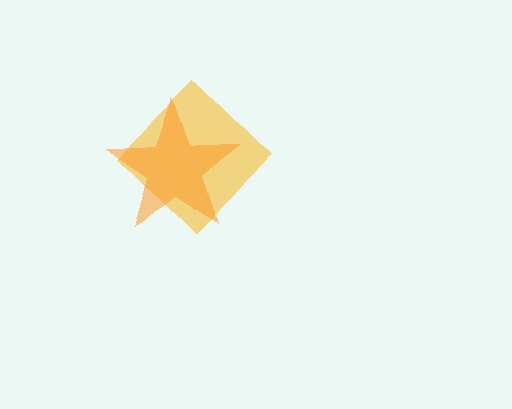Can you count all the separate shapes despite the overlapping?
Yes, there are 2 separate shapes.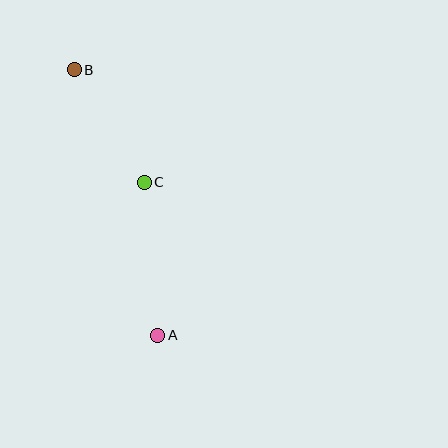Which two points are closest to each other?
Points B and C are closest to each other.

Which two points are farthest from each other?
Points A and B are farthest from each other.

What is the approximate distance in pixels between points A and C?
The distance between A and C is approximately 154 pixels.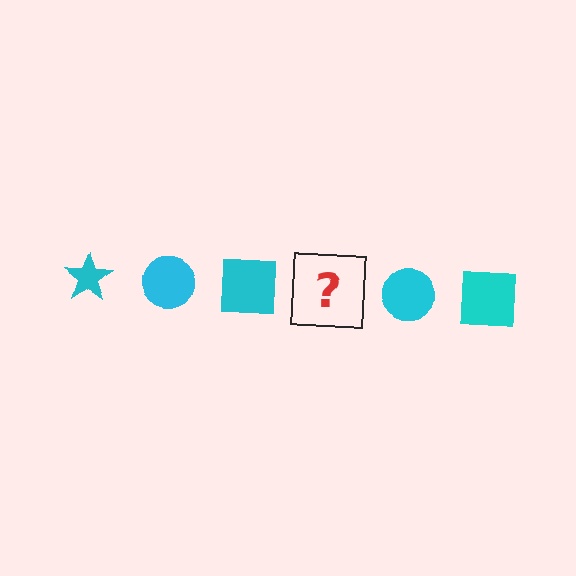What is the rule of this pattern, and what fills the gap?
The rule is that the pattern cycles through star, circle, square shapes in cyan. The gap should be filled with a cyan star.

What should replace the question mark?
The question mark should be replaced with a cyan star.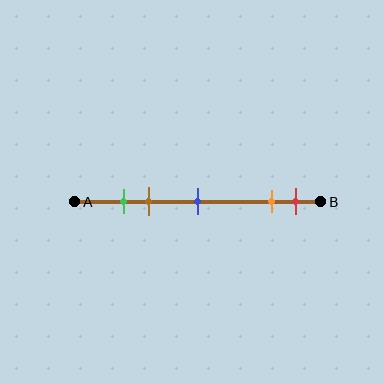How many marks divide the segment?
There are 5 marks dividing the segment.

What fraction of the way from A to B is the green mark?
The green mark is approximately 20% (0.2) of the way from A to B.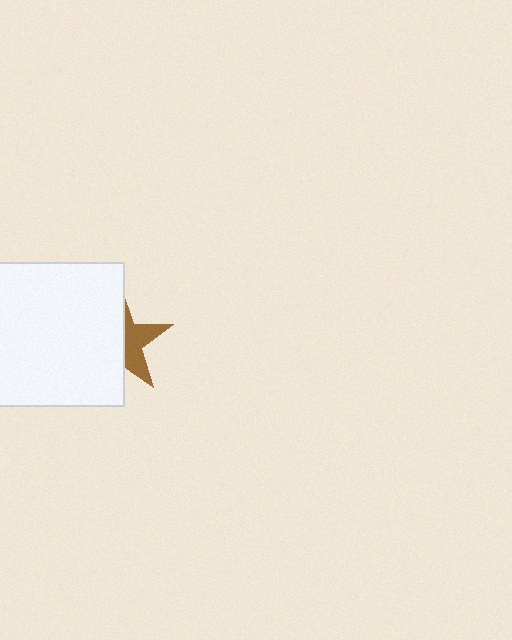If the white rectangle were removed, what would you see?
You would see the complete brown star.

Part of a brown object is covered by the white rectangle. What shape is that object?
It is a star.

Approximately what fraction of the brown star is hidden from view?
Roughly 60% of the brown star is hidden behind the white rectangle.